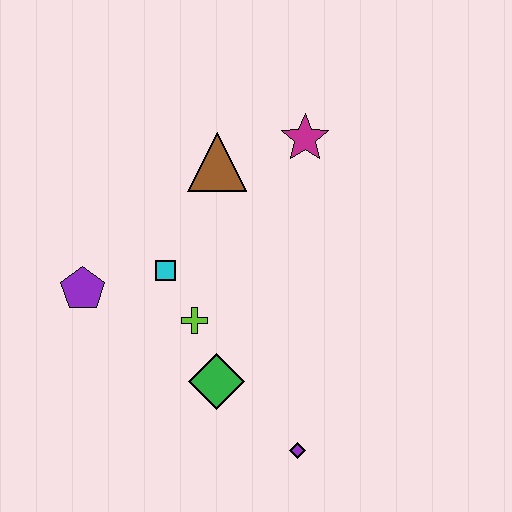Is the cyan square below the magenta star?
Yes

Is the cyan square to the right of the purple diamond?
No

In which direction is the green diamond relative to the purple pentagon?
The green diamond is to the right of the purple pentagon.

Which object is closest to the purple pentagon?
The cyan square is closest to the purple pentagon.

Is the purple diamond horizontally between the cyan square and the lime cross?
No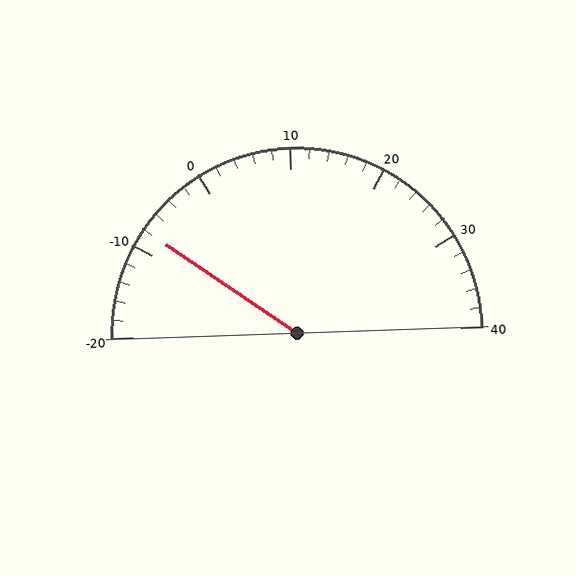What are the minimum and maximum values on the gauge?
The gauge ranges from -20 to 40.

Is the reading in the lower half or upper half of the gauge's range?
The reading is in the lower half of the range (-20 to 40).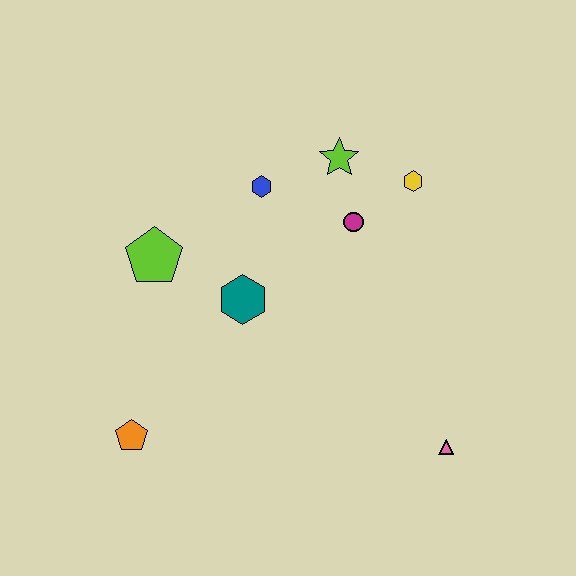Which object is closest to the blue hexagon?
The lime star is closest to the blue hexagon.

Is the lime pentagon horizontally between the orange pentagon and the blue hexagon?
Yes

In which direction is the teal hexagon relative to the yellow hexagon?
The teal hexagon is to the left of the yellow hexagon.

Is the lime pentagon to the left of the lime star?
Yes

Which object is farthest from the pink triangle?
The lime pentagon is farthest from the pink triangle.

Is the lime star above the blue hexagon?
Yes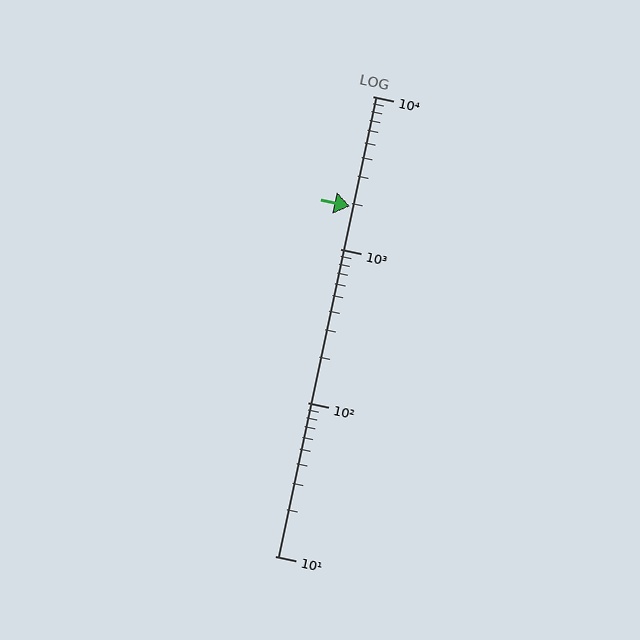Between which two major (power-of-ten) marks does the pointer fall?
The pointer is between 1000 and 10000.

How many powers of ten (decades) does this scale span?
The scale spans 3 decades, from 10 to 10000.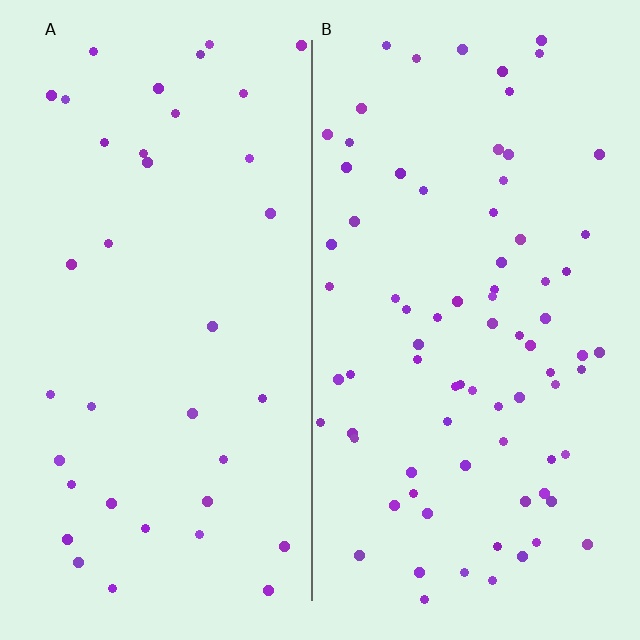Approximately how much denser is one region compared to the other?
Approximately 2.1× — region B over region A.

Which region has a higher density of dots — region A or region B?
B (the right).